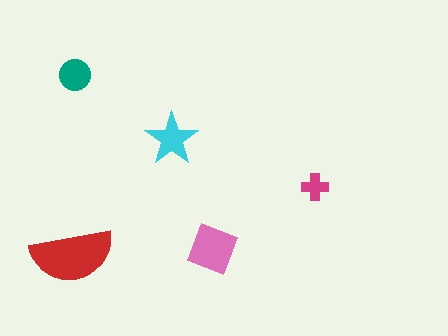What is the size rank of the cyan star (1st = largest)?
3rd.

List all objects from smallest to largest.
The magenta cross, the teal circle, the cyan star, the pink square, the red semicircle.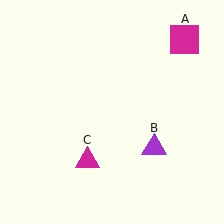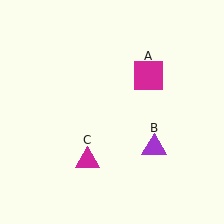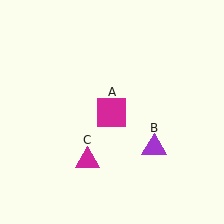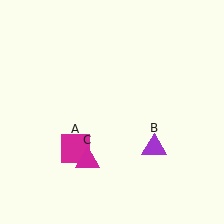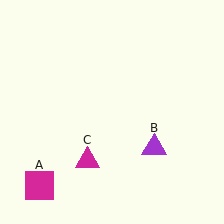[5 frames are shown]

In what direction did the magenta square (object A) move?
The magenta square (object A) moved down and to the left.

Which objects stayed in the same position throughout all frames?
Purple triangle (object B) and magenta triangle (object C) remained stationary.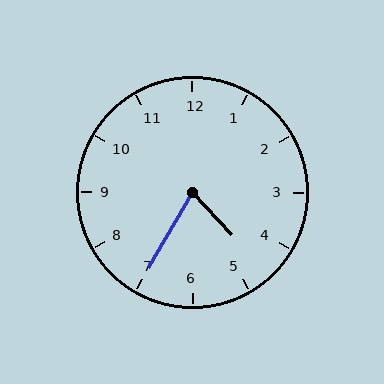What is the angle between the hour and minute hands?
Approximately 72 degrees.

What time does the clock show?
4:35.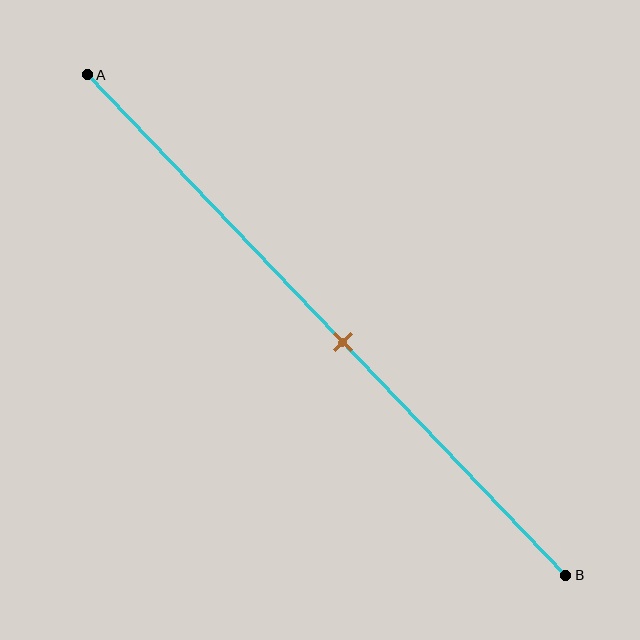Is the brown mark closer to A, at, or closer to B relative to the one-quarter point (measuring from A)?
The brown mark is closer to point B than the one-quarter point of segment AB.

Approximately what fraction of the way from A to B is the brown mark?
The brown mark is approximately 55% of the way from A to B.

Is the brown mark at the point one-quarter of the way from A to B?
No, the mark is at about 55% from A, not at the 25% one-quarter point.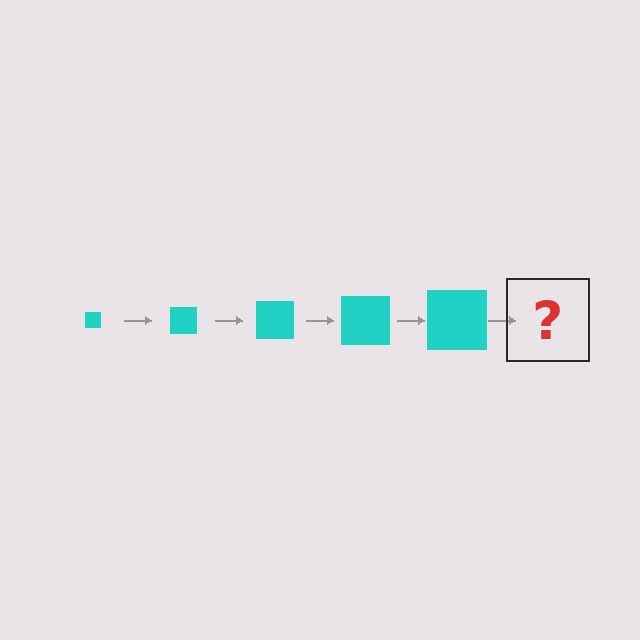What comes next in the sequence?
The next element should be a cyan square, larger than the previous one.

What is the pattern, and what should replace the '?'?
The pattern is that the square gets progressively larger each step. The '?' should be a cyan square, larger than the previous one.